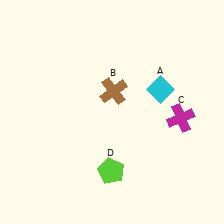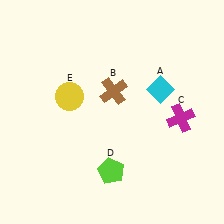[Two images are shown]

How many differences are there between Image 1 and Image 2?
There is 1 difference between the two images.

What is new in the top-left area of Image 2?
A yellow circle (E) was added in the top-left area of Image 2.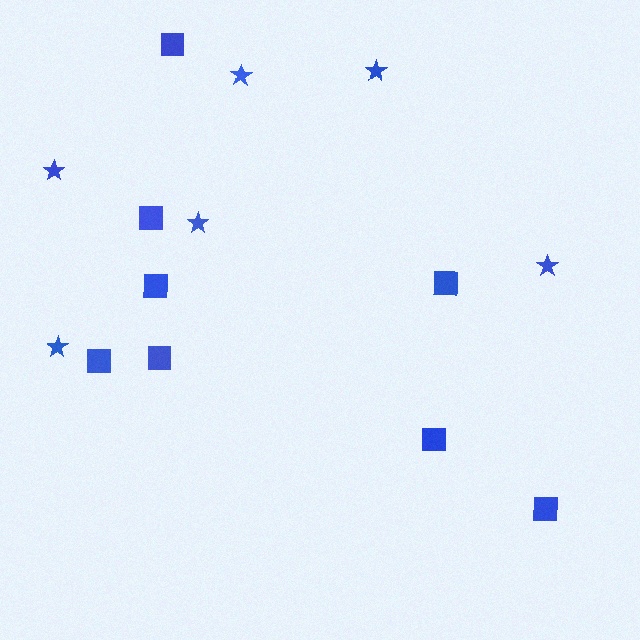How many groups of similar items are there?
There are 2 groups: one group of squares (8) and one group of stars (6).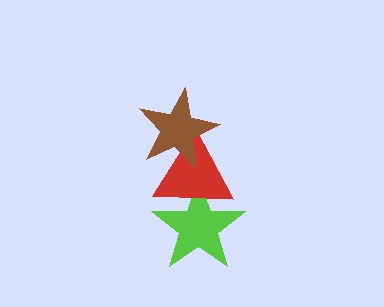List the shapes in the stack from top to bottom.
From top to bottom: the brown star, the red triangle, the lime star.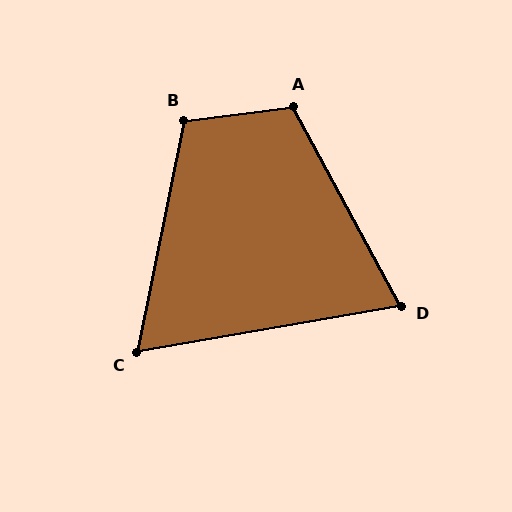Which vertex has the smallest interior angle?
C, at approximately 69 degrees.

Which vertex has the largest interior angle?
A, at approximately 111 degrees.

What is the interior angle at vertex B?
Approximately 109 degrees (obtuse).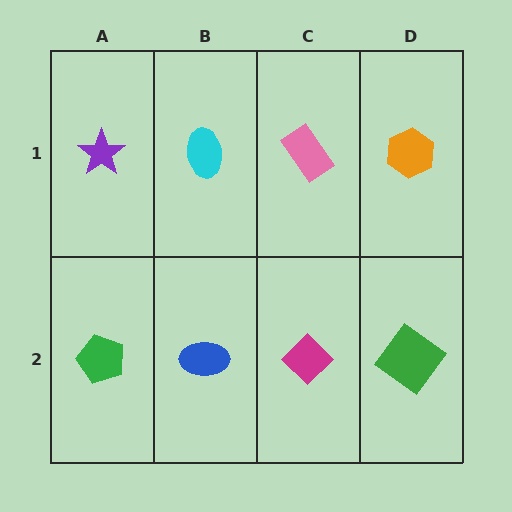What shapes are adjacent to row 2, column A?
A purple star (row 1, column A), a blue ellipse (row 2, column B).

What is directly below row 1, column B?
A blue ellipse.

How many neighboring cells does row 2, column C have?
3.